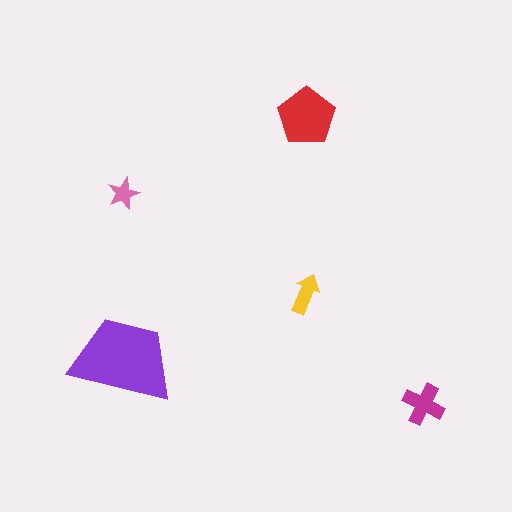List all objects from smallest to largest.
The pink star, the yellow arrow, the magenta cross, the red pentagon, the purple trapezoid.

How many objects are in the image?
There are 5 objects in the image.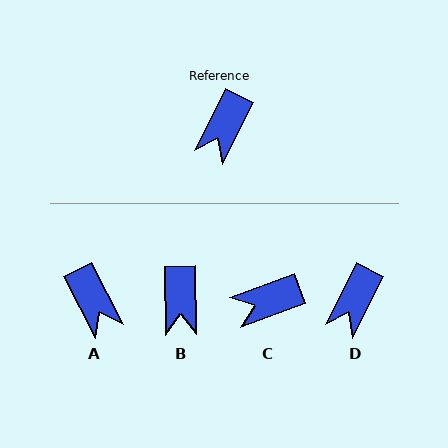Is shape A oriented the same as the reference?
No, it is off by about 54 degrees.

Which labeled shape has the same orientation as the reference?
D.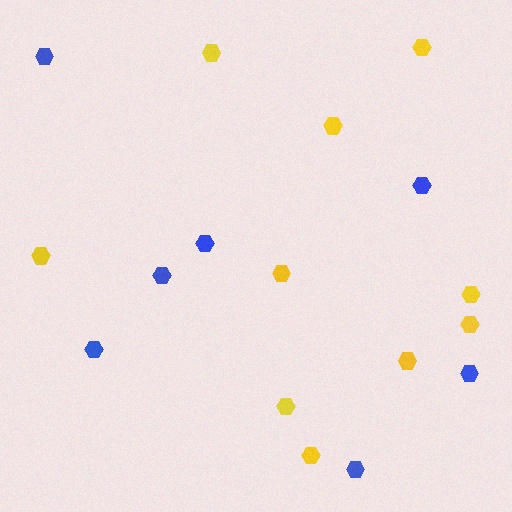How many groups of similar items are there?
There are 2 groups: one group of blue hexagons (7) and one group of yellow hexagons (10).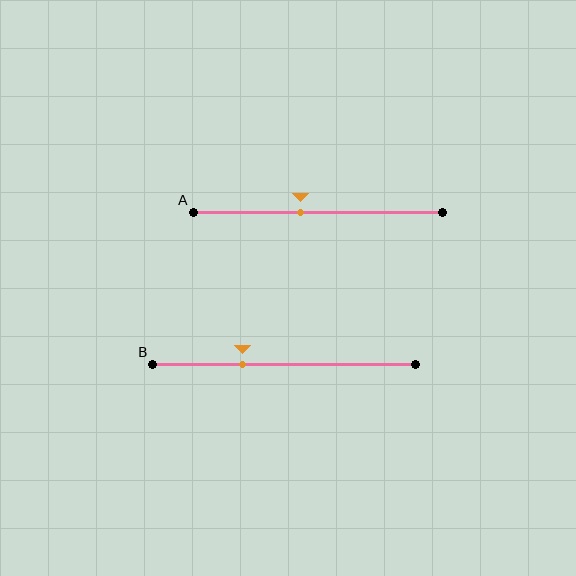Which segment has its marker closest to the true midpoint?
Segment A has its marker closest to the true midpoint.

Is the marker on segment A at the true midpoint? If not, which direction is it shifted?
No, the marker on segment A is shifted to the left by about 7% of the segment length.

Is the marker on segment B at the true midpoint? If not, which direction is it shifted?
No, the marker on segment B is shifted to the left by about 16% of the segment length.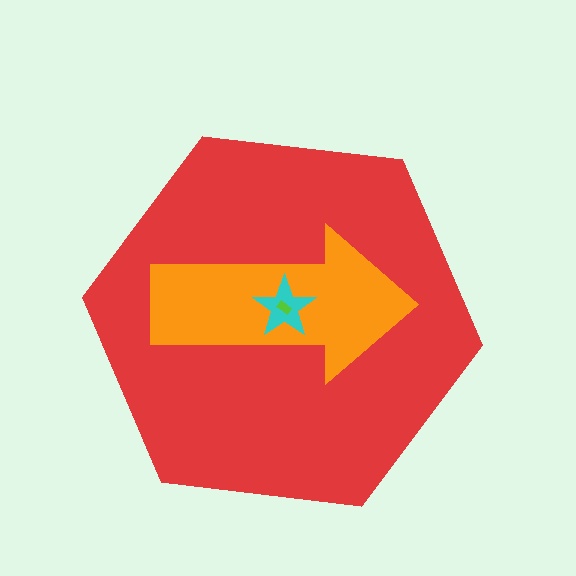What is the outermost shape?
The red hexagon.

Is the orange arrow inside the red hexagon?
Yes.